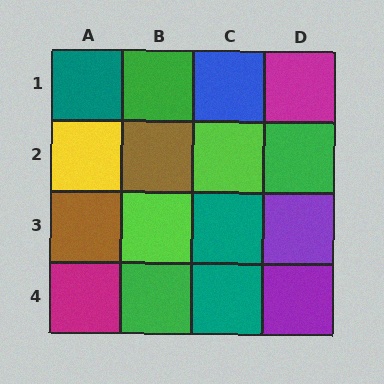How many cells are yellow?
1 cell is yellow.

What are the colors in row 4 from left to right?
Magenta, green, teal, purple.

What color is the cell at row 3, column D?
Purple.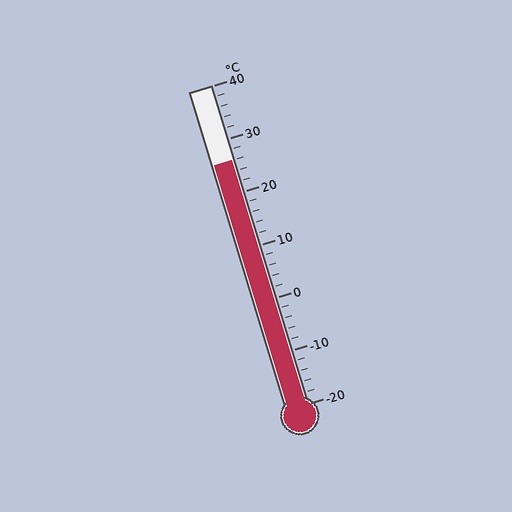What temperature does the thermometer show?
The thermometer shows approximately 26°C.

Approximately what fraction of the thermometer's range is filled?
The thermometer is filled to approximately 75% of its range.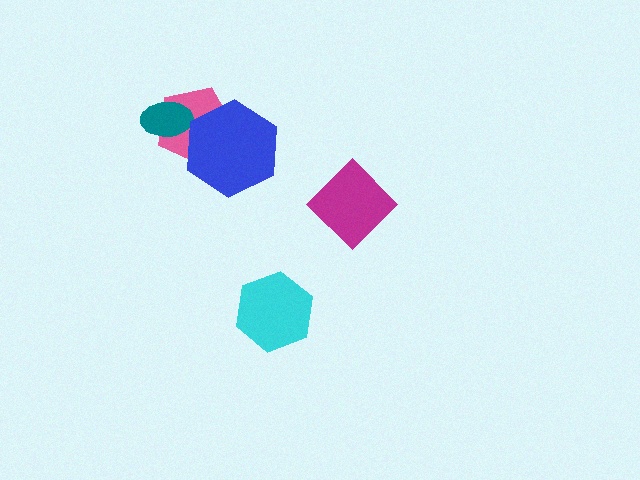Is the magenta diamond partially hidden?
No, no other shape covers it.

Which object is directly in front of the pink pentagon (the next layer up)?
The teal ellipse is directly in front of the pink pentagon.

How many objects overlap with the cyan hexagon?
0 objects overlap with the cyan hexagon.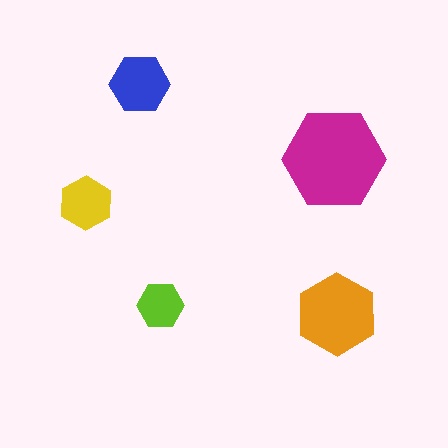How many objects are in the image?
There are 5 objects in the image.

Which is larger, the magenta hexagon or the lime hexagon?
The magenta one.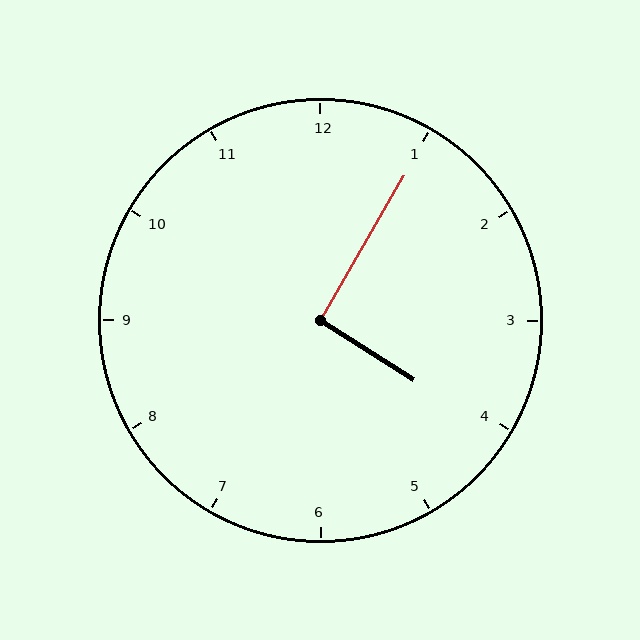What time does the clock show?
4:05.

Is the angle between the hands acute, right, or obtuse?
It is right.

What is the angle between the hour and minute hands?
Approximately 92 degrees.